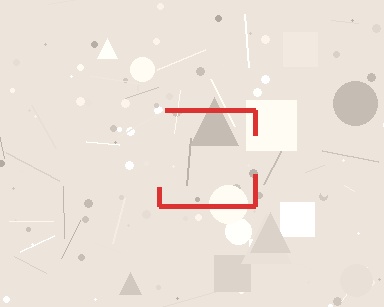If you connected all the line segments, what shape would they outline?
They would outline a square.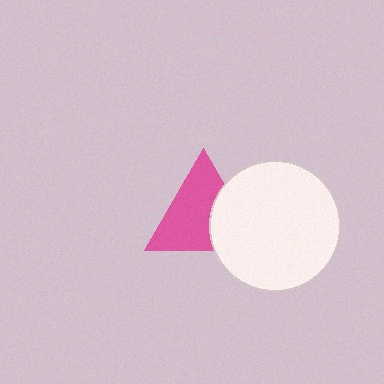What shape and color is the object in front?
The object in front is a white circle.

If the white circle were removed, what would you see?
You would see the complete pink triangle.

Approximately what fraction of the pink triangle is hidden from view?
Roughly 34% of the pink triangle is hidden behind the white circle.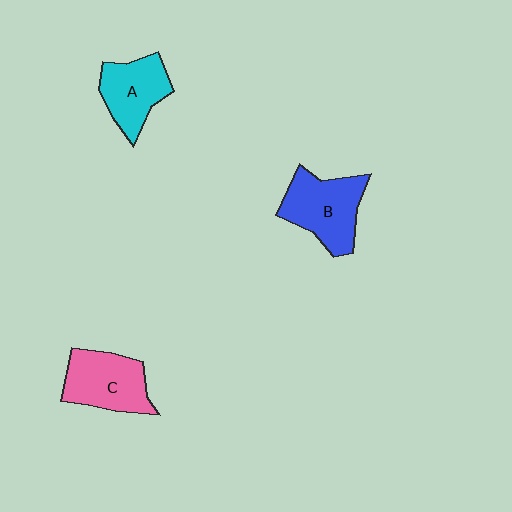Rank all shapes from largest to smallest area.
From largest to smallest: B (blue), C (pink), A (cyan).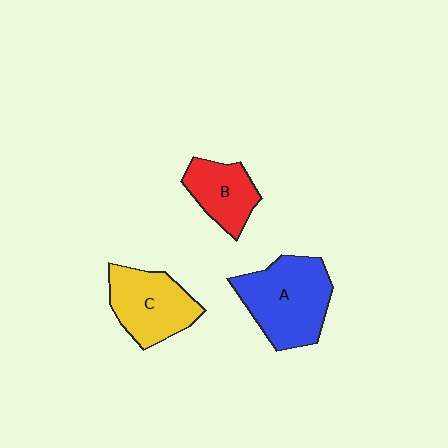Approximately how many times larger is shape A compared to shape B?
Approximately 1.7 times.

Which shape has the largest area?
Shape A (blue).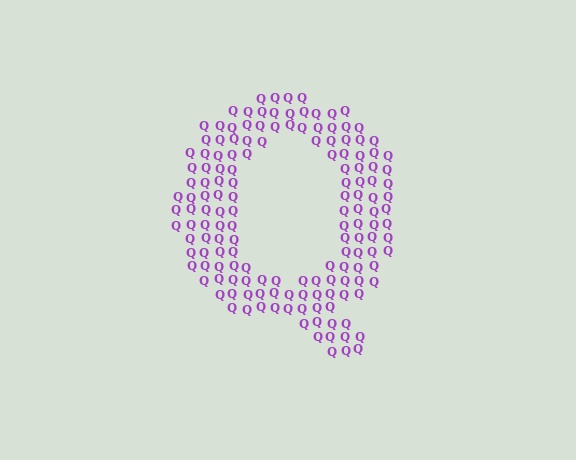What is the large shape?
The large shape is the letter Q.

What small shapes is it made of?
It is made of small letter Q's.